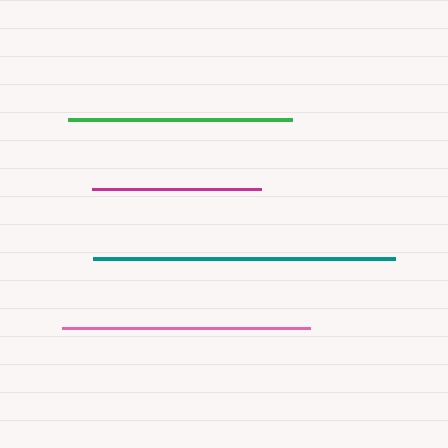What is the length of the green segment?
The green segment is approximately 224 pixels long.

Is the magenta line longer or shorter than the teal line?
The teal line is longer than the magenta line.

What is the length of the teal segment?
The teal segment is approximately 302 pixels long.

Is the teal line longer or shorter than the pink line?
The teal line is longer than the pink line.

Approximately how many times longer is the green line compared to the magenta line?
The green line is approximately 1.3 times the length of the magenta line.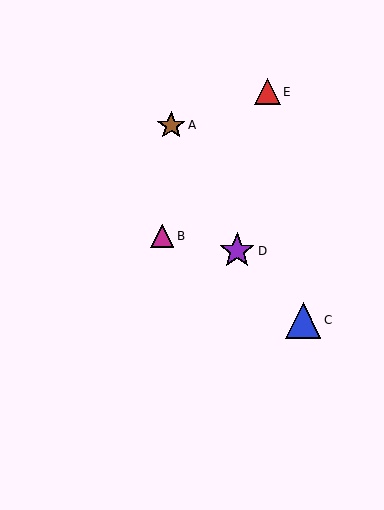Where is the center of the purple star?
The center of the purple star is at (237, 251).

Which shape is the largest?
The blue triangle (labeled C) is the largest.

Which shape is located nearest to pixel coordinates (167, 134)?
The brown star (labeled A) at (171, 125) is nearest to that location.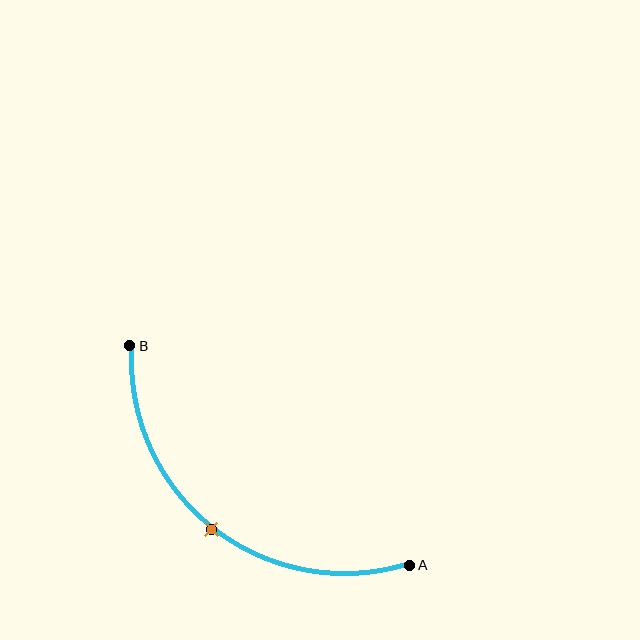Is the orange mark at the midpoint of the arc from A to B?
Yes. The orange mark lies on the arc at equal arc-length from both A and B — it is the arc midpoint.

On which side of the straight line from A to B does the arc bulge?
The arc bulges below and to the left of the straight line connecting A and B.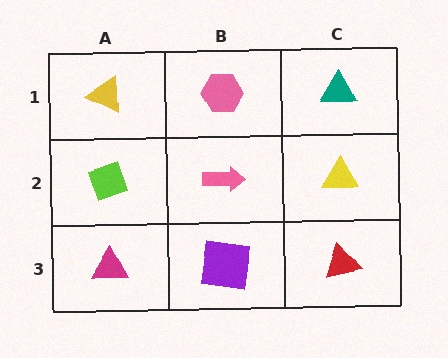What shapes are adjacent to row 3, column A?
A lime diamond (row 2, column A), a purple square (row 3, column B).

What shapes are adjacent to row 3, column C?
A yellow triangle (row 2, column C), a purple square (row 3, column B).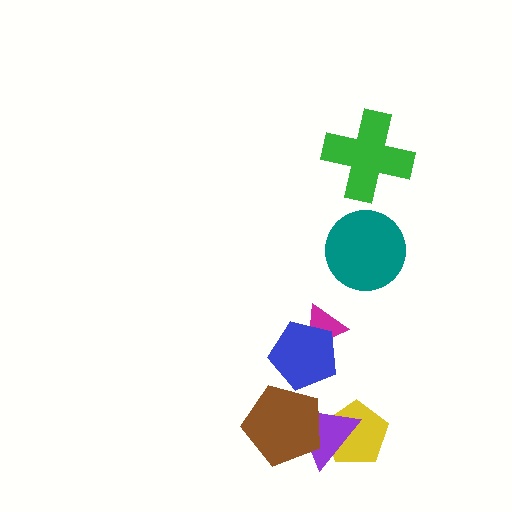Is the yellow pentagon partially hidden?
Yes, it is partially covered by another shape.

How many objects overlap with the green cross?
0 objects overlap with the green cross.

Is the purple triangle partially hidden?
Yes, it is partially covered by another shape.